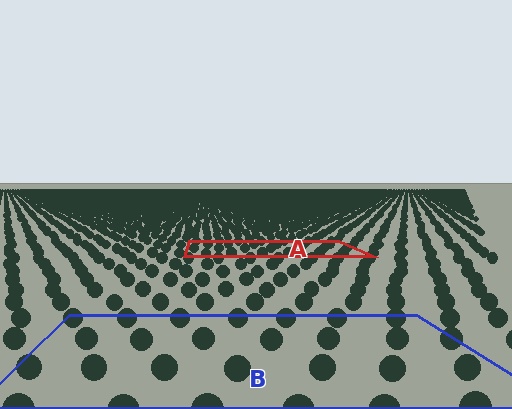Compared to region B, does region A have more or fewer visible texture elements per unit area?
Region A has more texture elements per unit area — they are packed more densely because it is farther away.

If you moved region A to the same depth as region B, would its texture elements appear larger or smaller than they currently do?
They would appear larger. At a closer depth, the same texture elements are projected at a bigger on-screen size.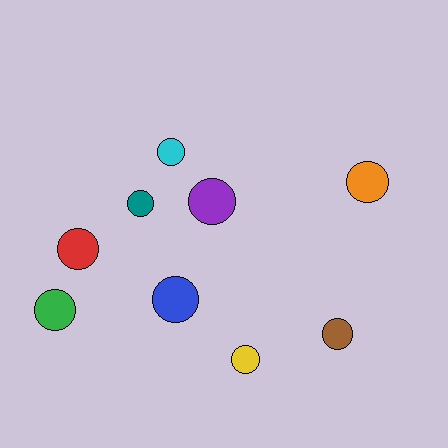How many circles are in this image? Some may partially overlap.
There are 9 circles.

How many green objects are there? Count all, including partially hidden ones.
There is 1 green object.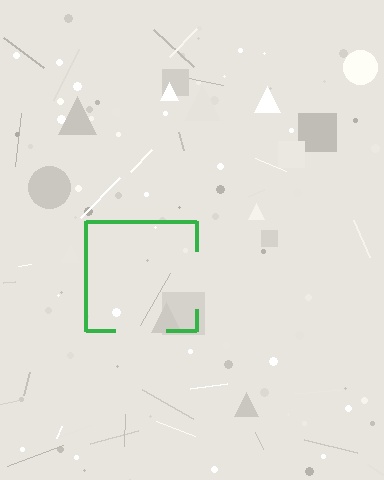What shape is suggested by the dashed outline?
The dashed outline suggests a square.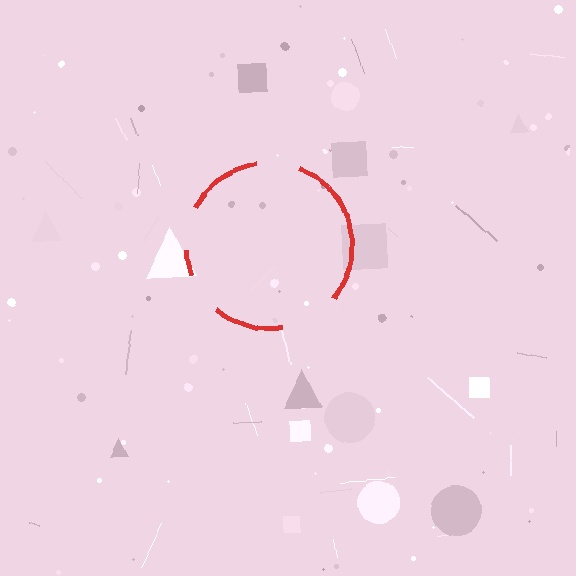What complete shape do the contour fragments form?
The contour fragments form a circle.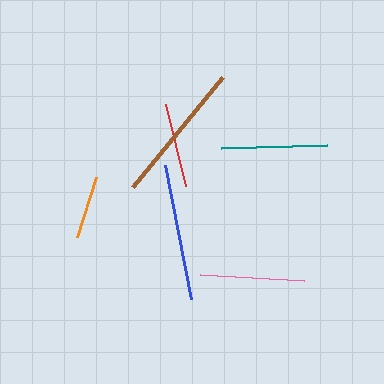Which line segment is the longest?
The brown line is the longest at approximately 143 pixels.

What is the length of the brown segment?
The brown segment is approximately 143 pixels long.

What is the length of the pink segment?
The pink segment is approximately 105 pixels long.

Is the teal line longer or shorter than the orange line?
The teal line is longer than the orange line.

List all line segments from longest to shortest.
From longest to shortest: brown, blue, teal, pink, red, orange.